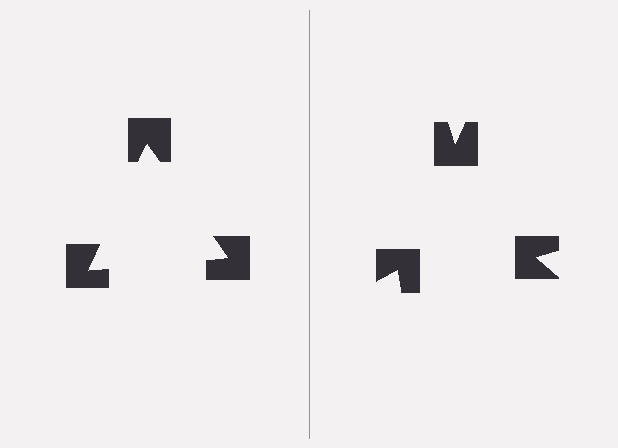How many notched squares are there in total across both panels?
6 — 3 on each side.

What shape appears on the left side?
An illusory triangle.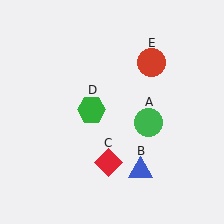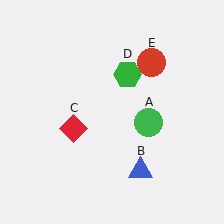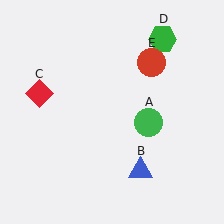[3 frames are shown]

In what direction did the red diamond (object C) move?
The red diamond (object C) moved up and to the left.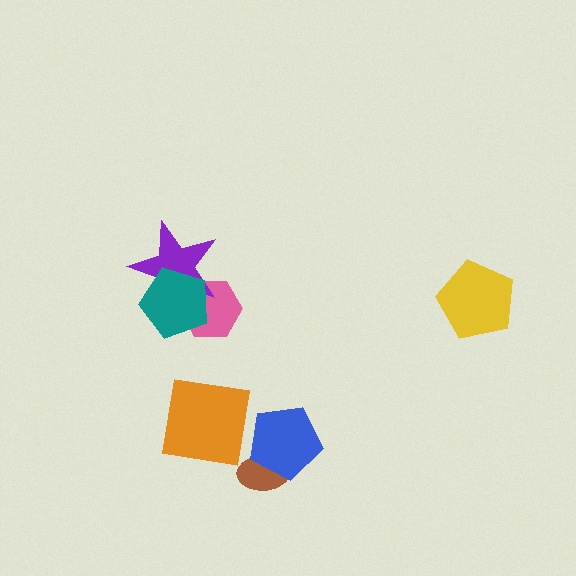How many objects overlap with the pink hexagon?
2 objects overlap with the pink hexagon.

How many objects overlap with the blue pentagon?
1 object overlaps with the blue pentagon.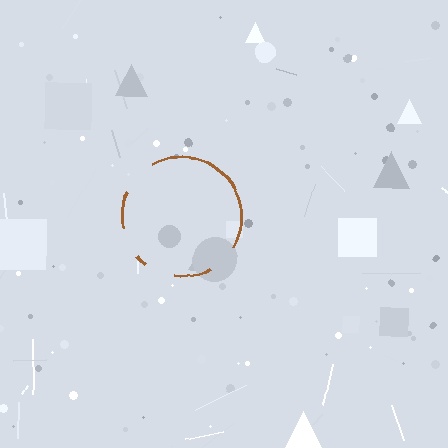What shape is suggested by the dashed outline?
The dashed outline suggests a circle.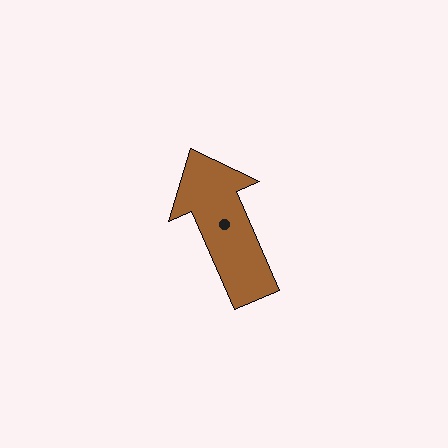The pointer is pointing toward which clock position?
Roughly 11 o'clock.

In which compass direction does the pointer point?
Northwest.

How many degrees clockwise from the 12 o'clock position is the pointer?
Approximately 336 degrees.